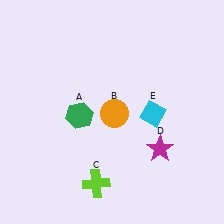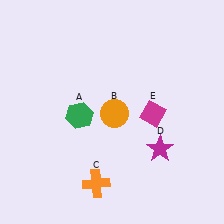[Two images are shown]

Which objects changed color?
C changed from lime to orange. E changed from cyan to magenta.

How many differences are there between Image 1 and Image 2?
There are 2 differences between the two images.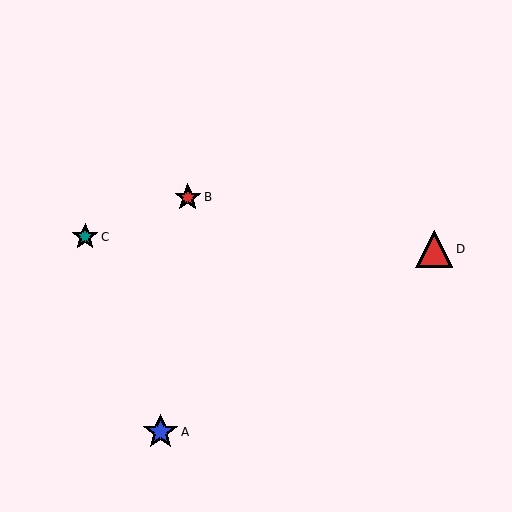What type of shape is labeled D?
Shape D is a red triangle.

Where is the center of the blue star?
The center of the blue star is at (161, 432).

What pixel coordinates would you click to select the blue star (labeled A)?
Click at (161, 432) to select the blue star A.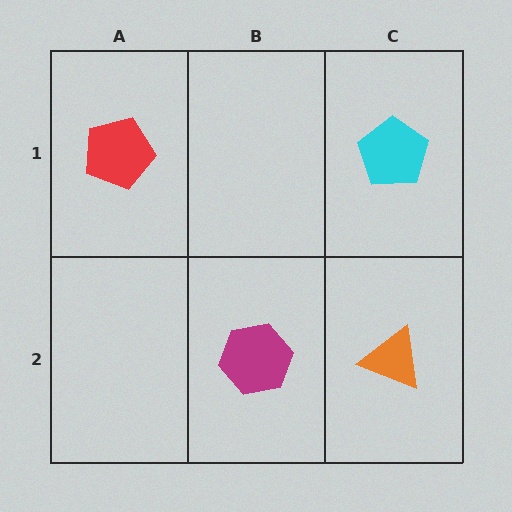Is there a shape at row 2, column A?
No, that cell is empty.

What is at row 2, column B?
A magenta hexagon.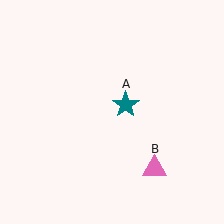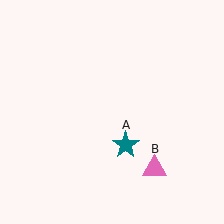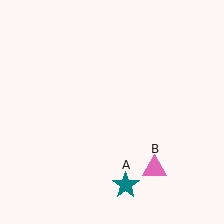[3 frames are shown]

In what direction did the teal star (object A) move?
The teal star (object A) moved down.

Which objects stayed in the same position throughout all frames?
Pink triangle (object B) remained stationary.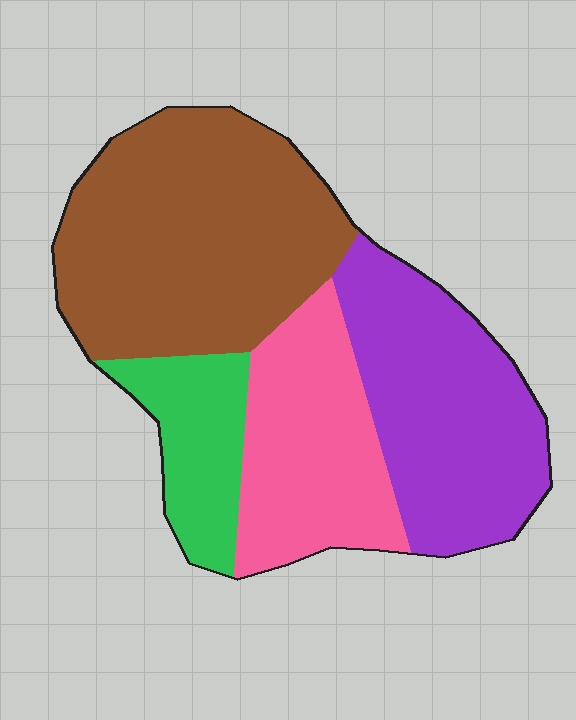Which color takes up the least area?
Green, at roughly 10%.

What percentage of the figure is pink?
Pink takes up between a sixth and a third of the figure.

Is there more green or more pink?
Pink.